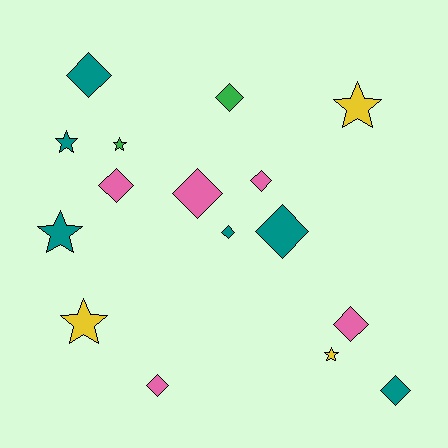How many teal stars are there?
There are 2 teal stars.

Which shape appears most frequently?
Diamond, with 10 objects.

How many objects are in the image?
There are 16 objects.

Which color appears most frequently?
Teal, with 6 objects.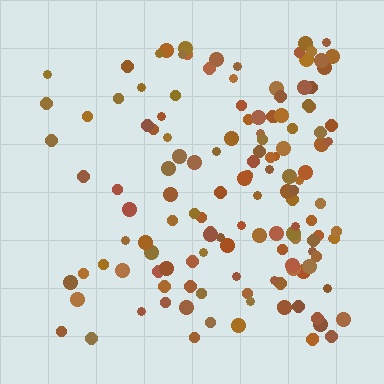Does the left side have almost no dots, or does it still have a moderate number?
Still a moderate number, just noticeably fewer than the right.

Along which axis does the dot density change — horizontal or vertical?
Horizontal.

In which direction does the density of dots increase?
From left to right, with the right side densest.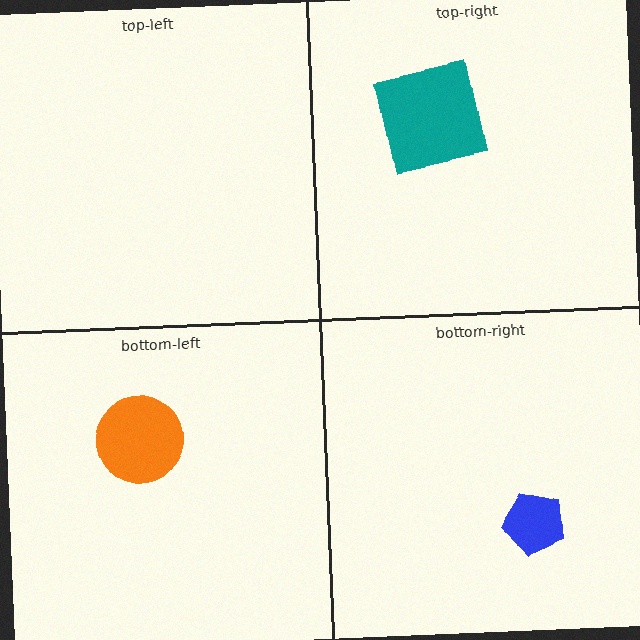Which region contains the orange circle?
The bottom-left region.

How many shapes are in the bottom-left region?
1.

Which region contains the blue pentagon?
The bottom-right region.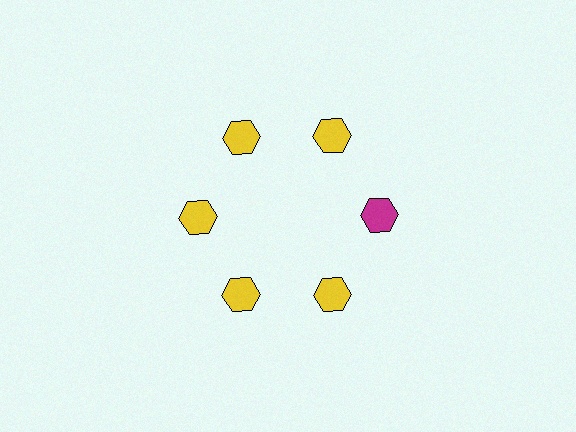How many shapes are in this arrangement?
There are 6 shapes arranged in a ring pattern.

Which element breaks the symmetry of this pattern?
The magenta hexagon at roughly the 3 o'clock position breaks the symmetry. All other shapes are yellow hexagons.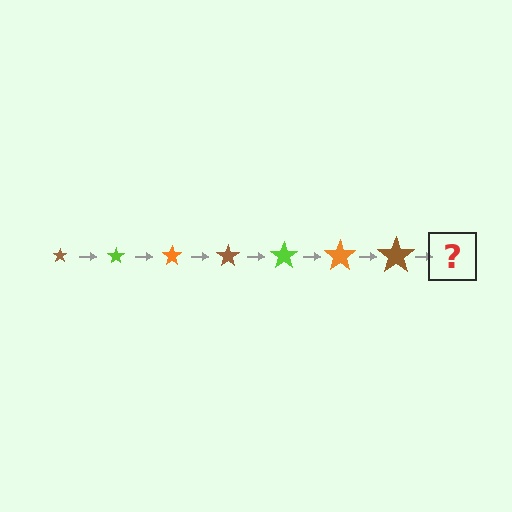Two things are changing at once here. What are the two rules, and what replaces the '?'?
The two rules are that the star grows larger each step and the color cycles through brown, lime, and orange. The '?' should be a lime star, larger than the previous one.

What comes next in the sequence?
The next element should be a lime star, larger than the previous one.